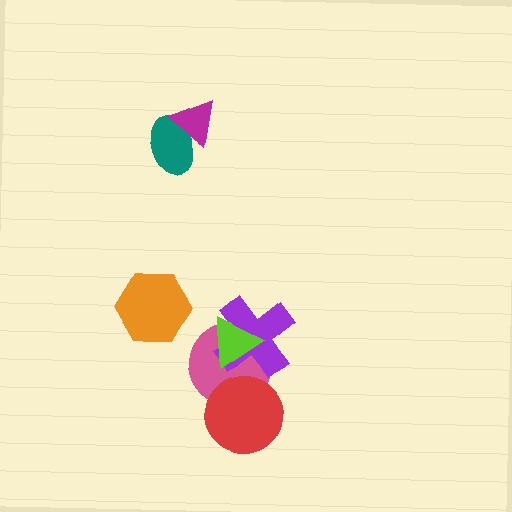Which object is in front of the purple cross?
The lime triangle is in front of the purple cross.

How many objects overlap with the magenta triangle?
1 object overlaps with the magenta triangle.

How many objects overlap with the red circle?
1 object overlaps with the red circle.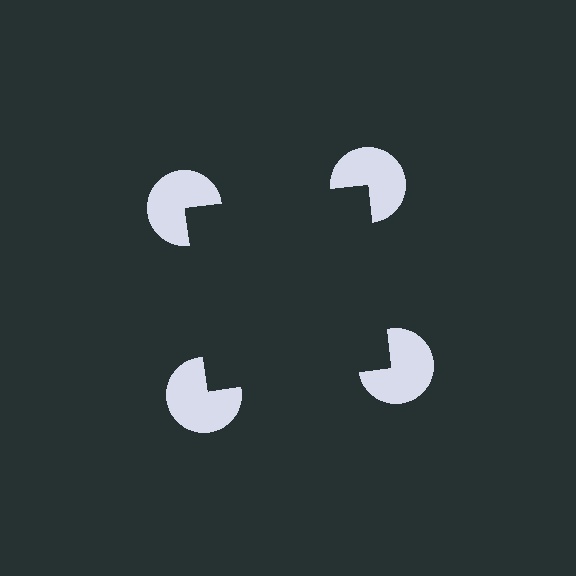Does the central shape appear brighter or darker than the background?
It typically appears slightly darker than the background, even though no actual brightness change is drawn.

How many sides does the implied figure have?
4 sides.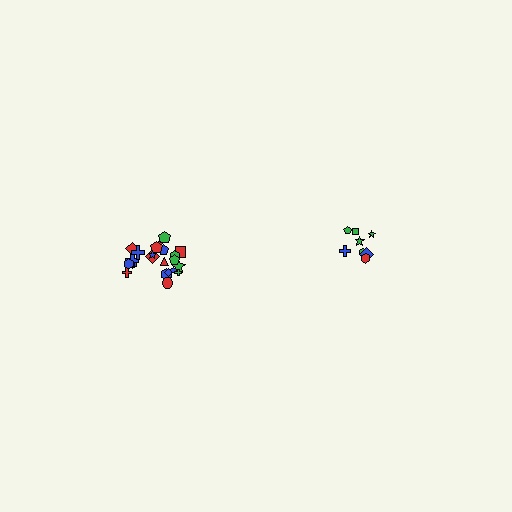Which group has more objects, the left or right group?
The left group.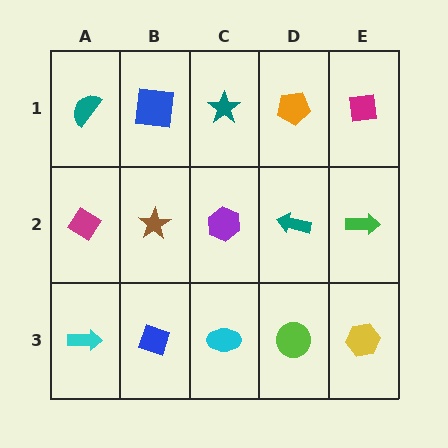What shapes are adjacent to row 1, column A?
A magenta diamond (row 2, column A), a blue square (row 1, column B).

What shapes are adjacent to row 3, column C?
A purple hexagon (row 2, column C), a blue diamond (row 3, column B), a lime circle (row 3, column D).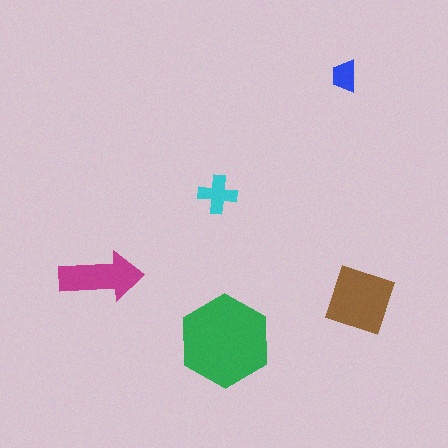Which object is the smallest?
The blue trapezoid.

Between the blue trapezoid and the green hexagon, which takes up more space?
The green hexagon.